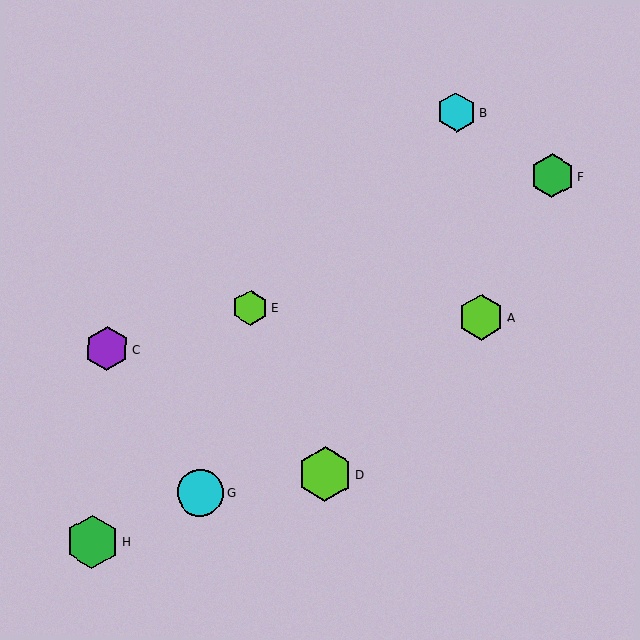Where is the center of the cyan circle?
The center of the cyan circle is at (200, 493).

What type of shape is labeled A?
Shape A is a lime hexagon.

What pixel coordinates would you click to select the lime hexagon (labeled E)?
Click at (250, 308) to select the lime hexagon E.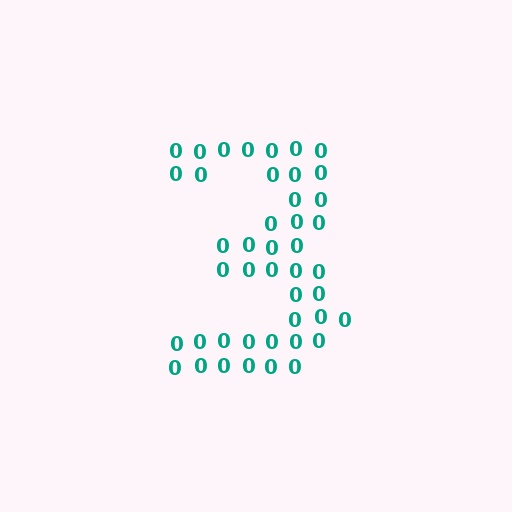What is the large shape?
The large shape is the digit 3.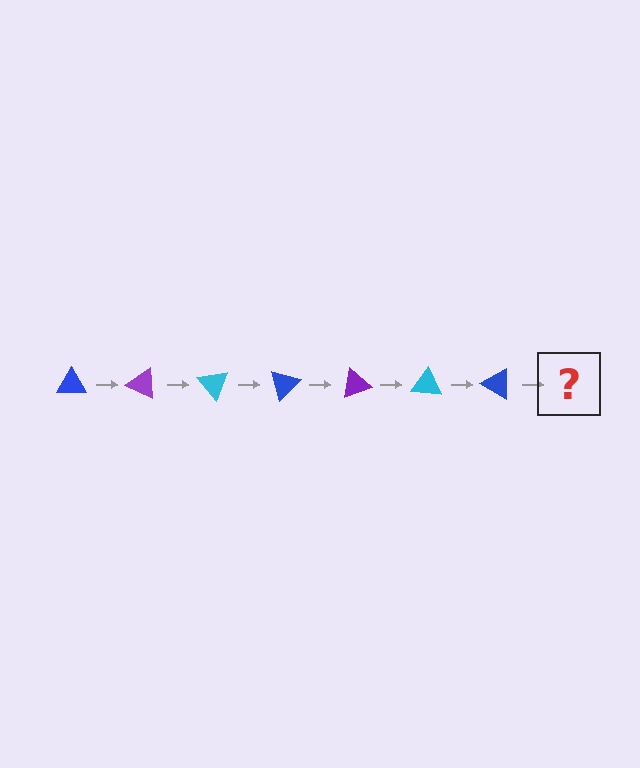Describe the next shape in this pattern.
It should be a purple triangle, rotated 175 degrees from the start.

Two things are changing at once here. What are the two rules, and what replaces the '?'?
The two rules are that it rotates 25 degrees each step and the color cycles through blue, purple, and cyan. The '?' should be a purple triangle, rotated 175 degrees from the start.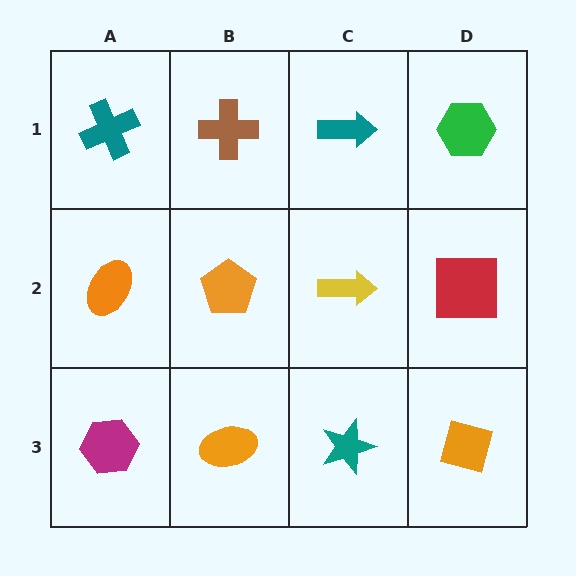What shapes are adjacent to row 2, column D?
A green hexagon (row 1, column D), an orange square (row 3, column D), a yellow arrow (row 2, column C).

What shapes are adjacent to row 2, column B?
A brown cross (row 1, column B), an orange ellipse (row 3, column B), an orange ellipse (row 2, column A), a yellow arrow (row 2, column C).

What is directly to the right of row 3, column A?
An orange ellipse.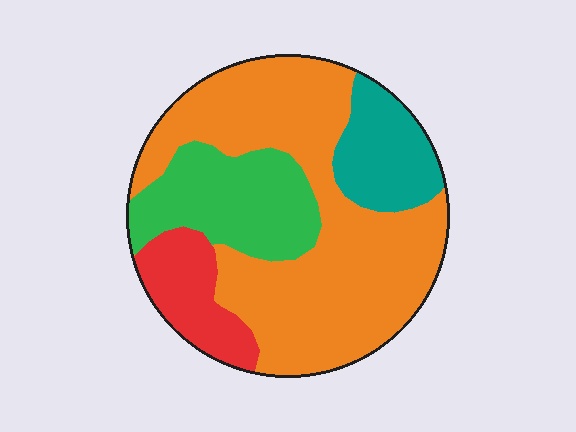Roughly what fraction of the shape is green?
Green takes up about one fifth (1/5) of the shape.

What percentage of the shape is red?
Red takes up less than a quarter of the shape.